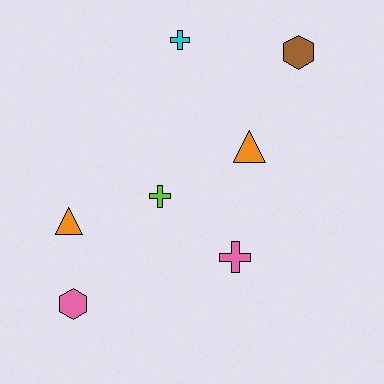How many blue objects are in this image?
There are no blue objects.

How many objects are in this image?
There are 7 objects.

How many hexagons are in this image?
There are 2 hexagons.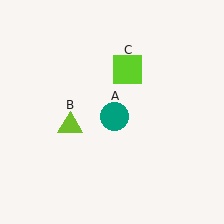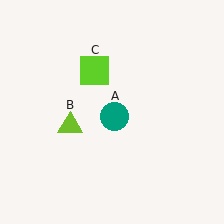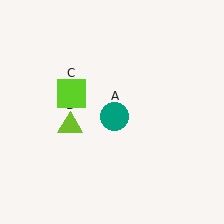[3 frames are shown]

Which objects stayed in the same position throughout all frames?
Teal circle (object A) and lime triangle (object B) remained stationary.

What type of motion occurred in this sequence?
The lime square (object C) rotated counterclockwise around the center of the scene.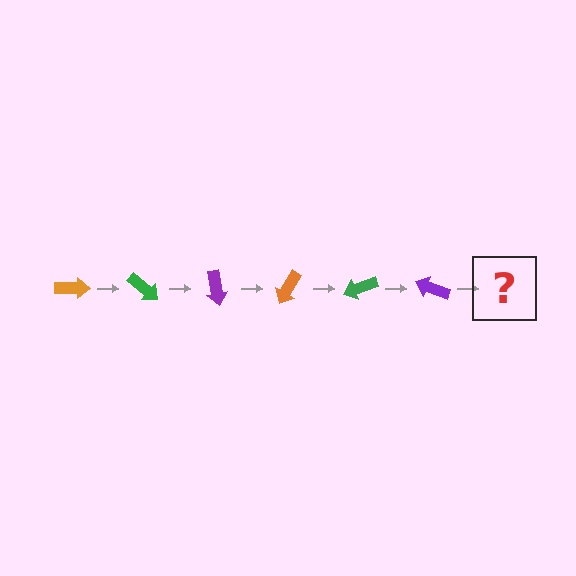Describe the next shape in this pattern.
It should be an orange arrow, rotated 240 degrees from the start.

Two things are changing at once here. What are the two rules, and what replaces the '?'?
The two rules are that it rotates 40 degrees each step and the color cycles through orange, green, and purple. The '?' should be an orange arrow, rotated 240 degrees from the start.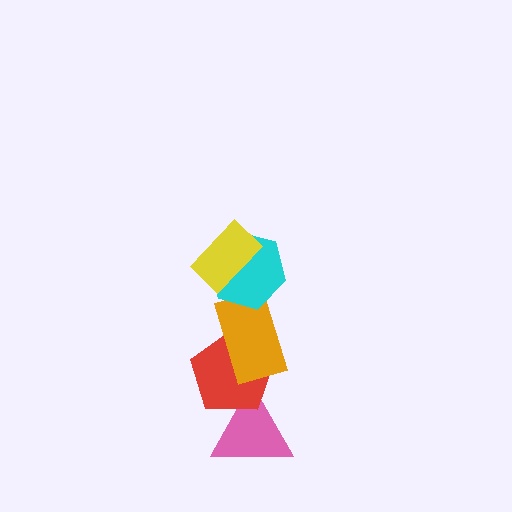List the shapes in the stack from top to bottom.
From top to bottom: the yellow rectangle, the cyan hexagon, the orange rectangle, the red pentagon, the pink triangle.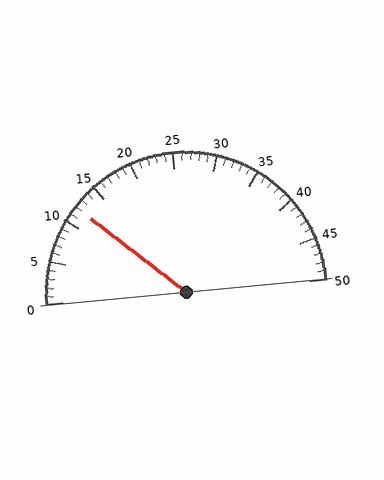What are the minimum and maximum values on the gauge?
The gauge ranges from 0 to 50.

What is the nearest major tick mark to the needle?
The nearest major tick mark is 10.